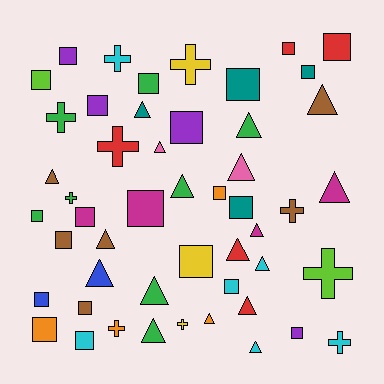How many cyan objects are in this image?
There are 6 cyan objects.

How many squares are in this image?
There are 22 squares.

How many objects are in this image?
There are 50 objects.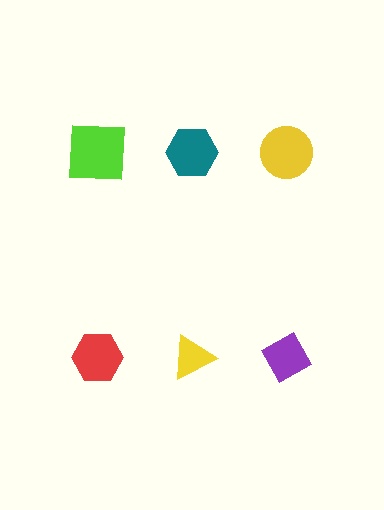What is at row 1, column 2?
A teal hexagon.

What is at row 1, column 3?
A yellow circle.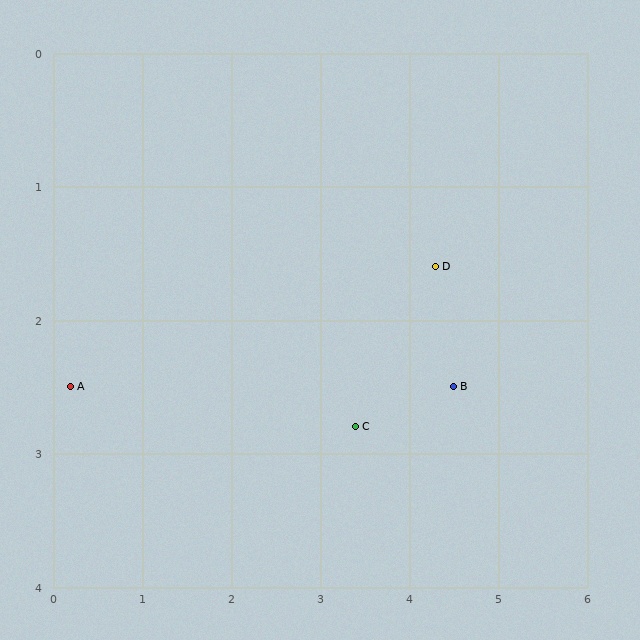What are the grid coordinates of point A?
Point A is at approximately (0.2, 2.5).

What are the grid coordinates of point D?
Point D is at approximately (4.3, 1.6).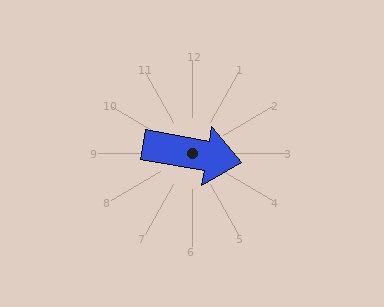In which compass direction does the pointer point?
East.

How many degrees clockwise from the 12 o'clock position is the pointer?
Approximately 100 degrees.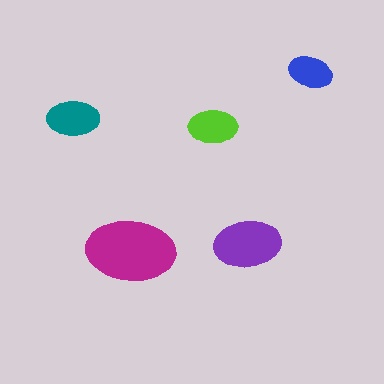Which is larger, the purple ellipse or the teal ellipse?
The purple one.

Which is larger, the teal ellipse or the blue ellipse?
The teal one.